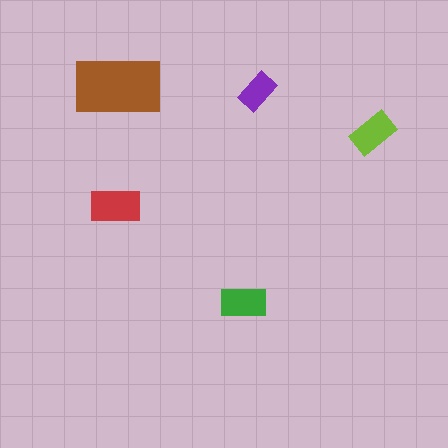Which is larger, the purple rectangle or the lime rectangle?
The lime one.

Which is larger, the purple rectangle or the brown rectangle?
The brown one.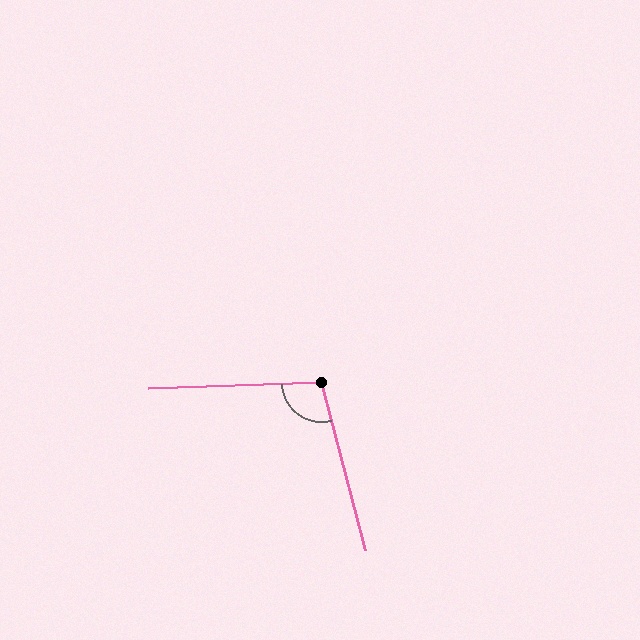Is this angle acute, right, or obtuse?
It is obtuse.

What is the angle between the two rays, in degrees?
Approximately 102 degrees.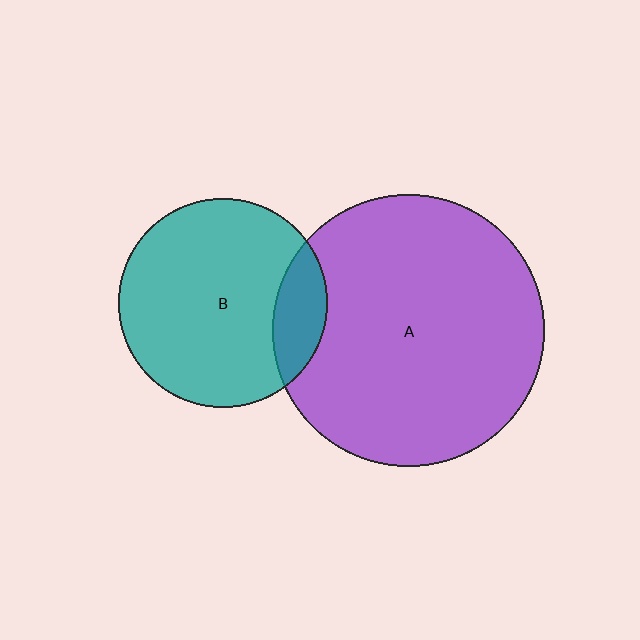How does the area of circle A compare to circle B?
Approximately 1.7 times.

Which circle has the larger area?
Circle A (purple).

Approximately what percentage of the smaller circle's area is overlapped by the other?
Approximately 15%.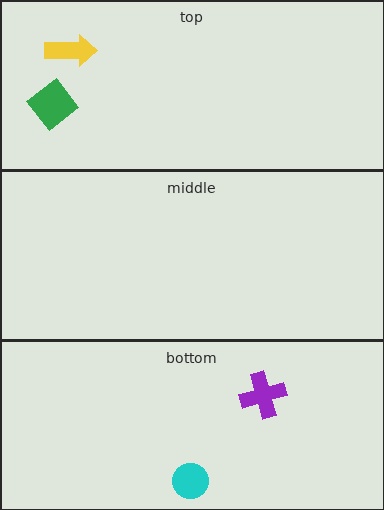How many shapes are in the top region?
2.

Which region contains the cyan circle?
The bottom region.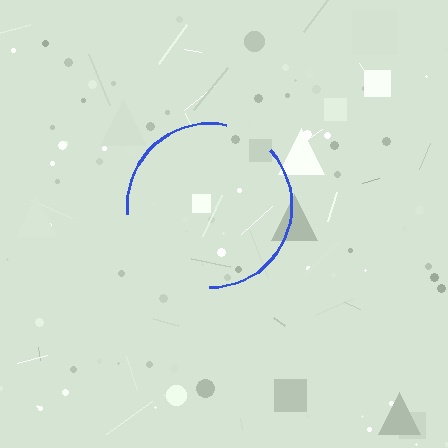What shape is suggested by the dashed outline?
The dashed outline suggests a circle.